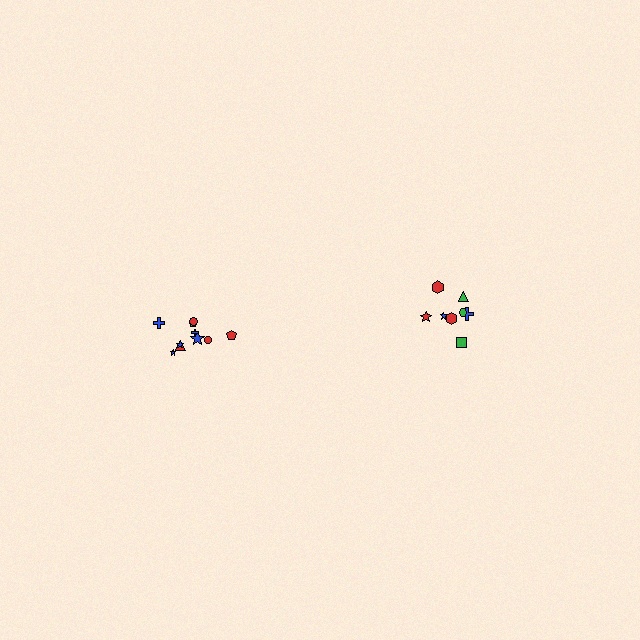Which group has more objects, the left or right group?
The left group.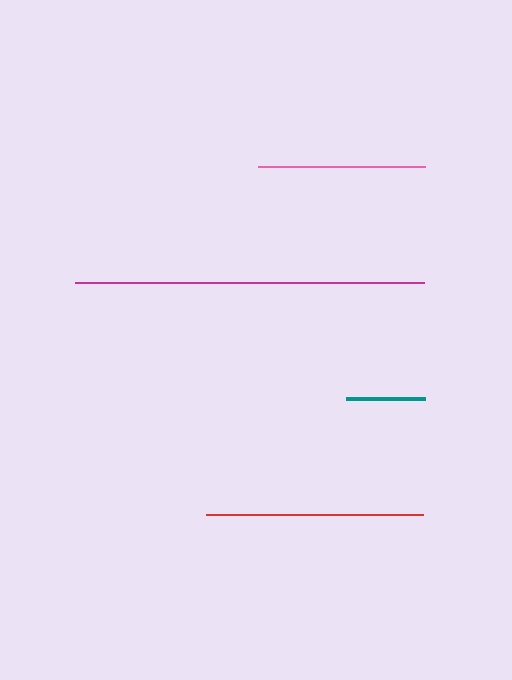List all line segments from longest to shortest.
From longest to shortest: magenta, red, pink, teal.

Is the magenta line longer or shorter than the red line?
The magenta line is longer than the red line.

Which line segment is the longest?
The magenta line is the longest at approximately 349 pixels.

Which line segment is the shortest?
The teal line is the shortest at approximately 79 pixels.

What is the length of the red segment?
The red segment is approximately 217 pixels long.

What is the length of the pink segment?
The pink segment is approximately 167 pixels long.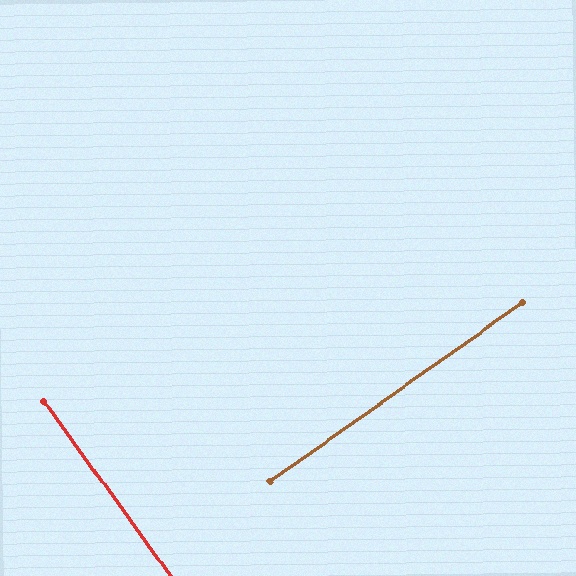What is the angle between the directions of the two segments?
Approximately 89 degrees.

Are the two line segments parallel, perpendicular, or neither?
Perpendicular — they meet at approximately 89°.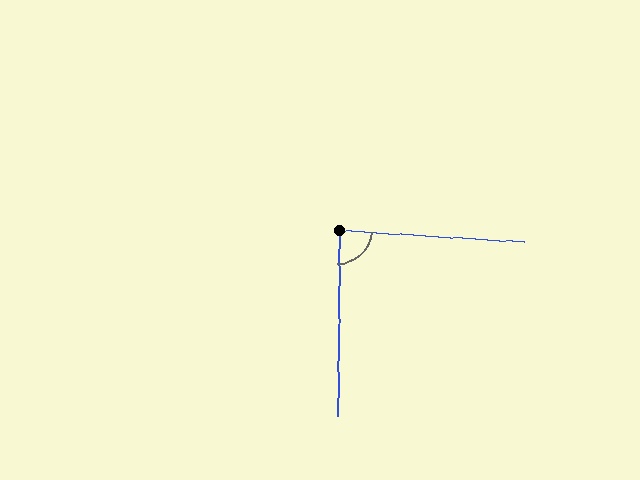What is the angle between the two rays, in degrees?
Approximately 87 degrees.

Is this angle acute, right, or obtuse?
It is approximately a right angle.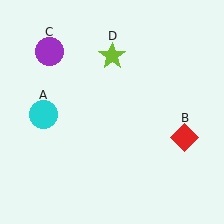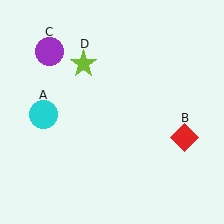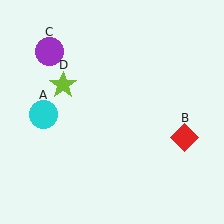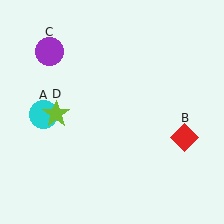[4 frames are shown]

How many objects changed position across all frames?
1 object changed position: lime star (object D).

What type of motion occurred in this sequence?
The lime star (object D) rotated counterclockwise around the center of the scene.